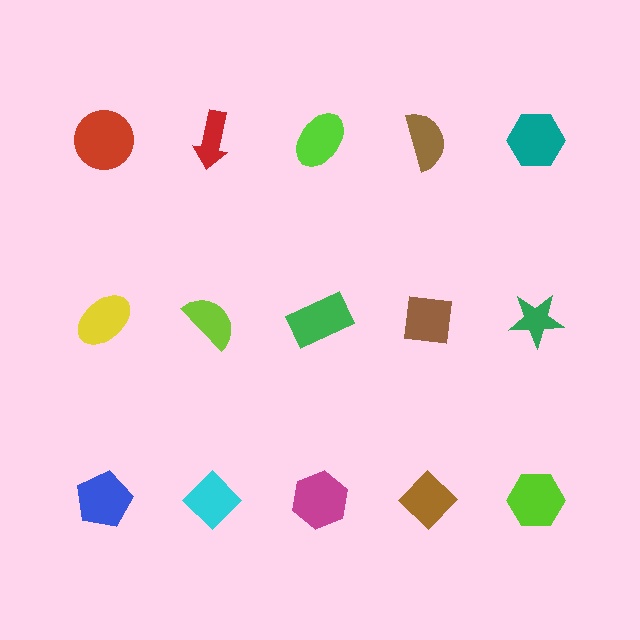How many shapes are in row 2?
5 shapes.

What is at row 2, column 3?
A green rectangle.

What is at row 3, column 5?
A lime hexagon.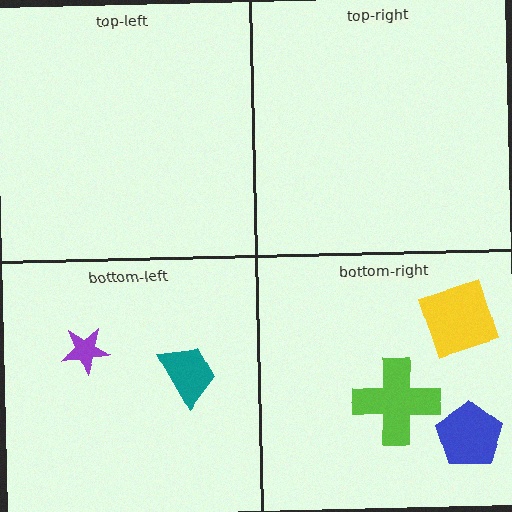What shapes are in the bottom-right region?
The yellow square, the blue pentagon, the lime cross.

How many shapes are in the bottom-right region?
3.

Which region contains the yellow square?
The bottom-right region.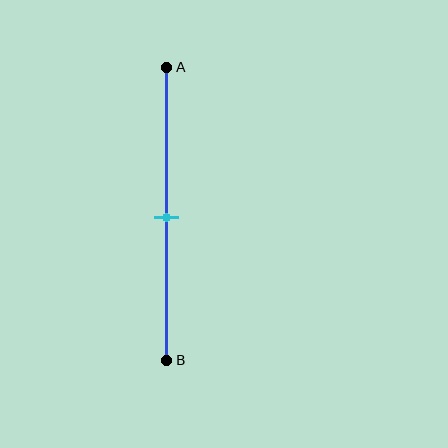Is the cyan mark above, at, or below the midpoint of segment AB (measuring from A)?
The cyan mark is approximately at the midpoint of segment AB.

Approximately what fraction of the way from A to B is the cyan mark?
The cyan mark is approximately 50% of the way from A to B.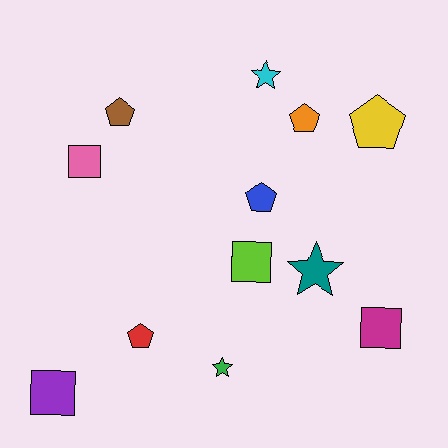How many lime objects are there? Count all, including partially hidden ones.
There is 1 lime object.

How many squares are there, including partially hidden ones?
There are 4 squares.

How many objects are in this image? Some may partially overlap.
There are 12 objects.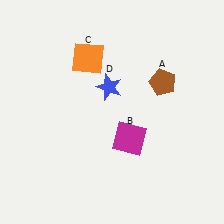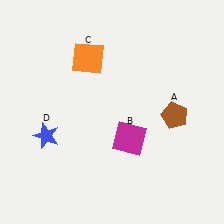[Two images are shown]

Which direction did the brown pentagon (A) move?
The brown pentagon (A) moved down.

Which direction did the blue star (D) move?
The blue star (D) moved left.